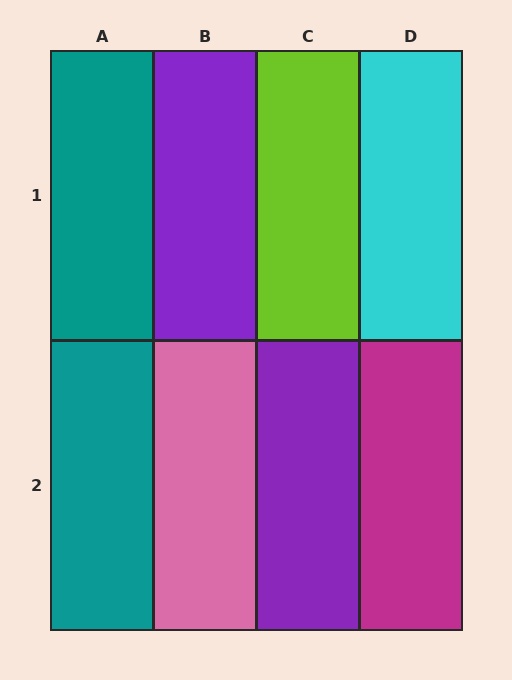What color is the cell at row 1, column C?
Lime.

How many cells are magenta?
1 cell is magenta.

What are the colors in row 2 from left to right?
Teal, pink, purple, magenta.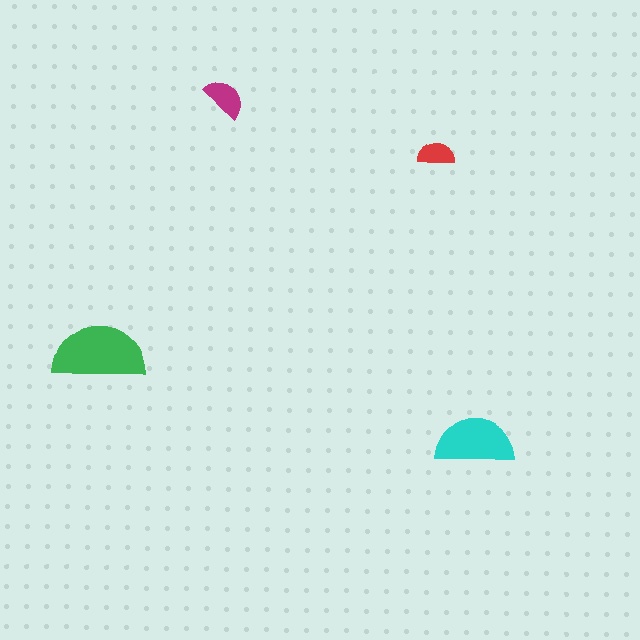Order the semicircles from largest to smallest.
the green one, the cyan one, the magenta one, the red one.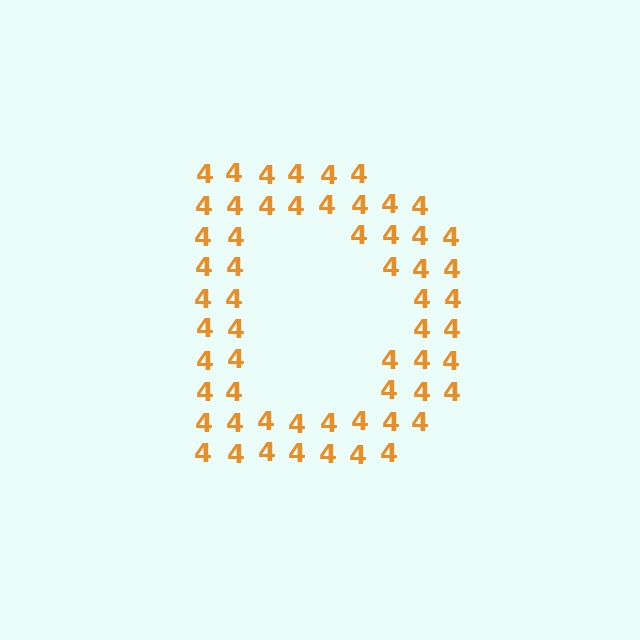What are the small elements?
The small elements are digit 4's.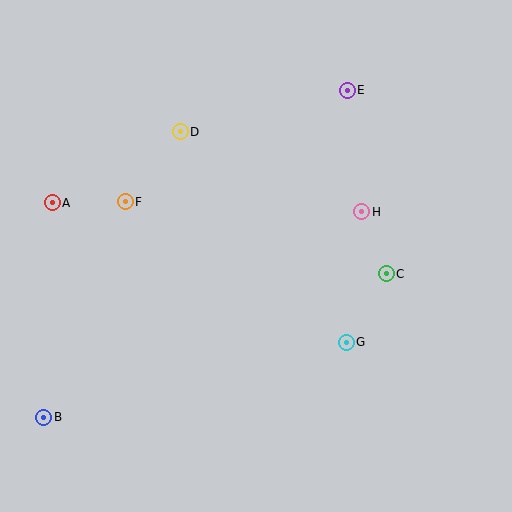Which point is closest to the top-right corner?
Point E is closest to the top-right corner.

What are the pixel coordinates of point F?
Point F is at (125, 202).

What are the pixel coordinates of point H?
Point H is at (361, 212).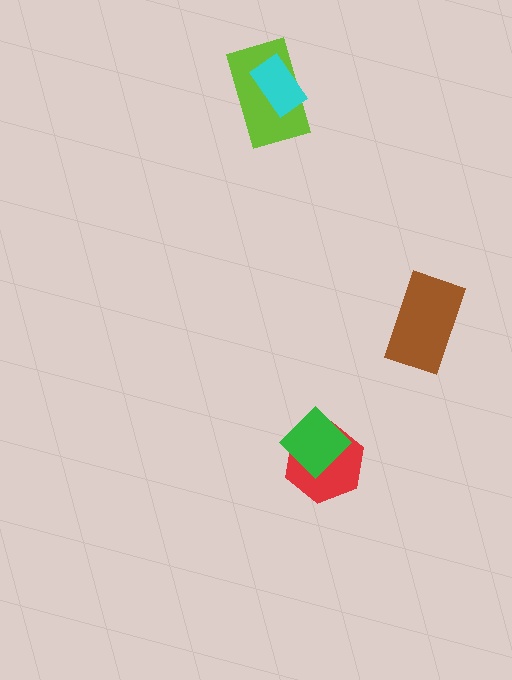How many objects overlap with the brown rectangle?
0 objects overlap with the brown rectangle.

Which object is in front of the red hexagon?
The green diamond is in front of the red hexagon.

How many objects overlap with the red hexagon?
1 object overlaps with the red hexagon.